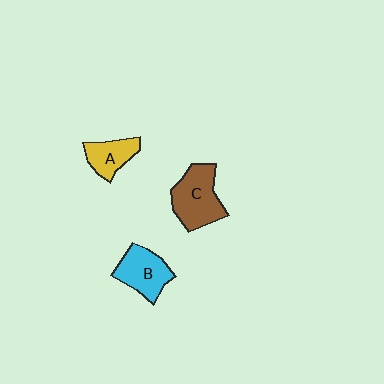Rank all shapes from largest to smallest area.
From largest to smallest: C (brown), B (cyan), A (yellow).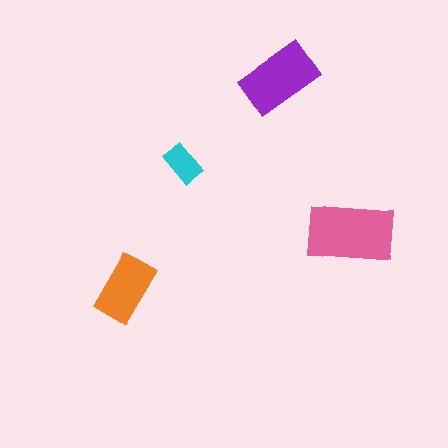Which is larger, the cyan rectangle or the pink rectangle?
The pink one.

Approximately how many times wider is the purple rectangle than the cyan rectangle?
About 2 times wider.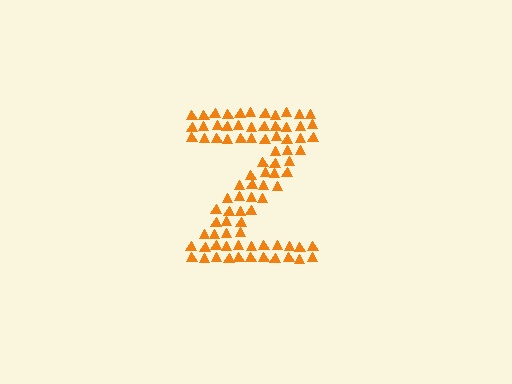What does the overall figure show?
The overall figure shows the letter Z.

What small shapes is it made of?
It is made of small triangles.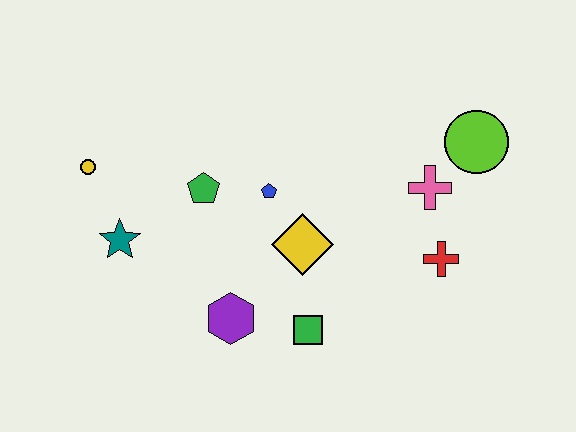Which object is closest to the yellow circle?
The teal star is closest to the yellow circle.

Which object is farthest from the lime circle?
The yellow circle is farthest from the lime circle.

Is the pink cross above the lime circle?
No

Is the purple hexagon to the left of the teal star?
No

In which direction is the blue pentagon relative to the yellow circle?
The blue pentagon is to the right of the yellow circle.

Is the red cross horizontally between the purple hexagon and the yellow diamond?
No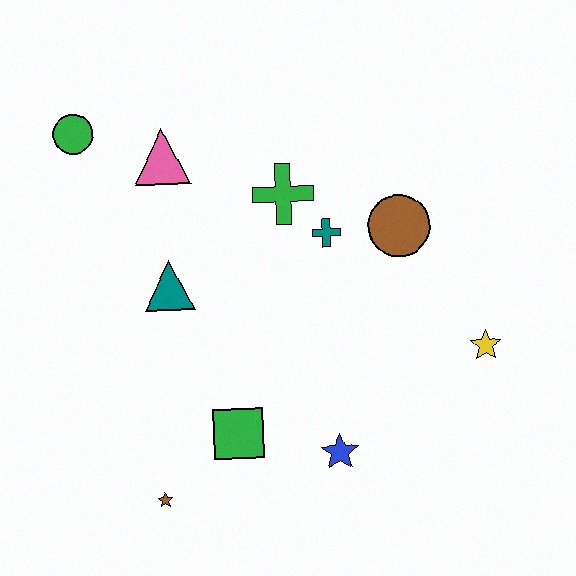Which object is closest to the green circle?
The pink triangle is closest to the green circle.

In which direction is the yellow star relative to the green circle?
The yellow star is to the right of the green circle.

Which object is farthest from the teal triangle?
The yellow star is farthest from the teal triangle.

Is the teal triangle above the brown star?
Yes